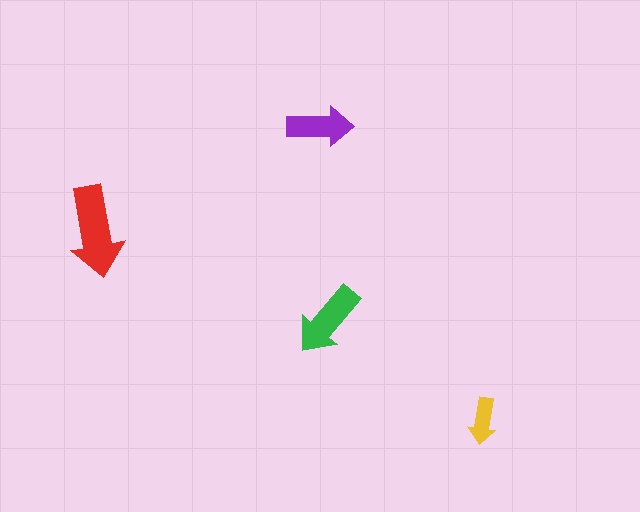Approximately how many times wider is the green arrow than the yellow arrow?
About 1.5 times wider.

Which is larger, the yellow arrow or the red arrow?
The red one.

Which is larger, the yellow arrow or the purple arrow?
The purple one.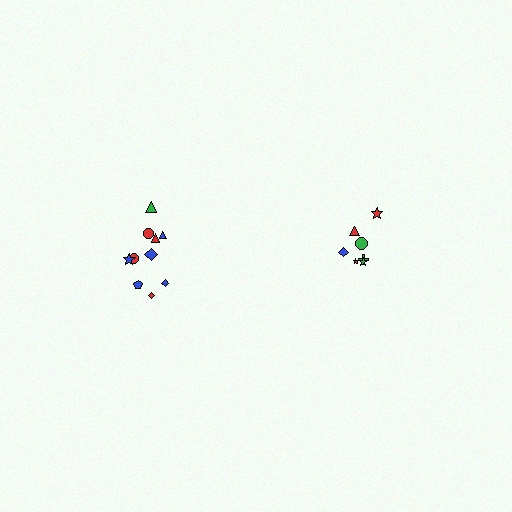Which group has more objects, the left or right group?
The left group.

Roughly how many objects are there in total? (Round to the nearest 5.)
Roughly 15 objects in total.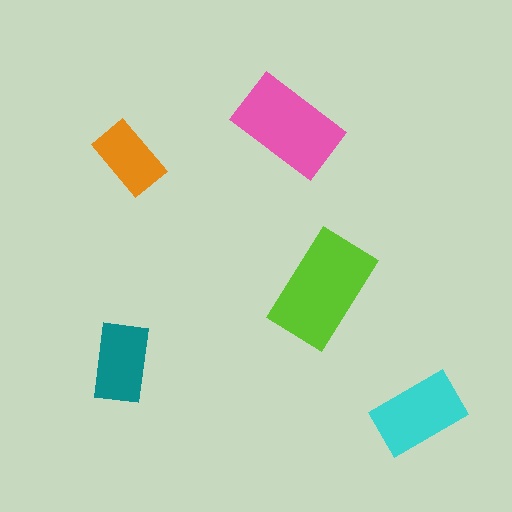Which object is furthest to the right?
The cyan rectangle is rightmost.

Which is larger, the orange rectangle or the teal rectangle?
The teal one.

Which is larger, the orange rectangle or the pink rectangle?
The pink one.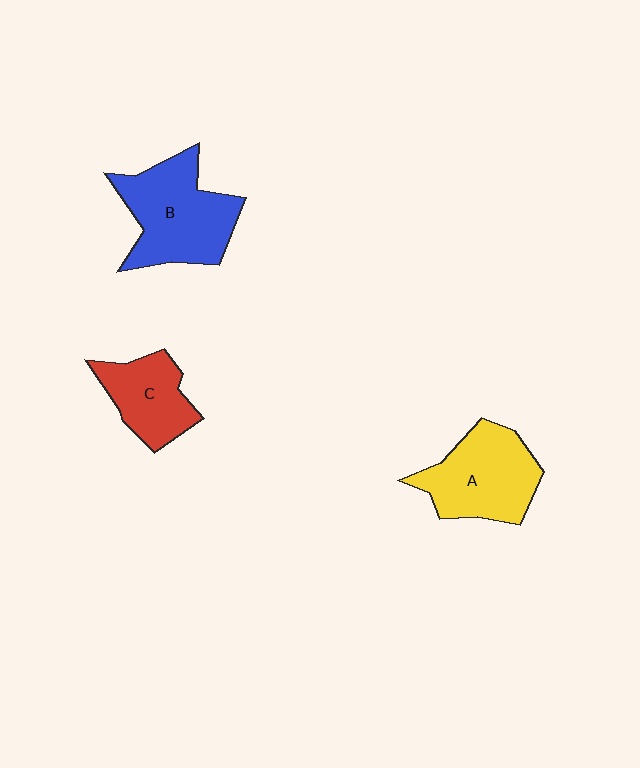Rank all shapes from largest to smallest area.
From largest to smallest: B (blue), A (yellow), C (red).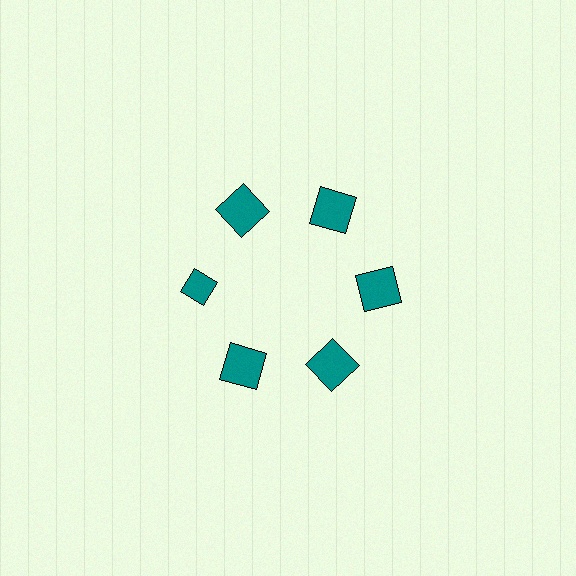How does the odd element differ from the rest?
It has a different shape: diamond instead of square.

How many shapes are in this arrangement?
There are 6 shapes arranged in a ring pattern.